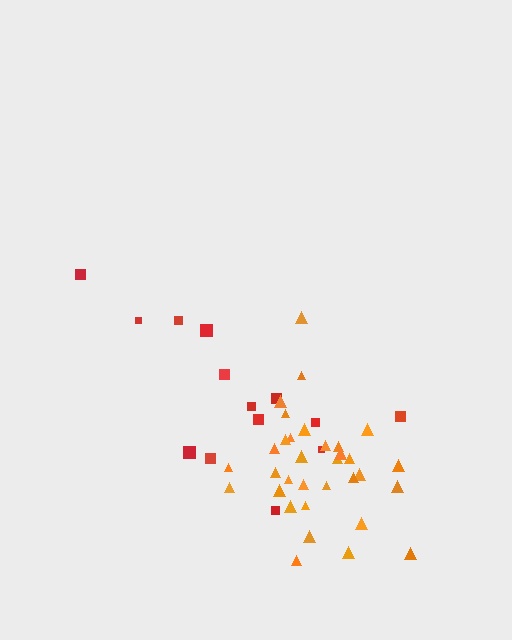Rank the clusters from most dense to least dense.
orange, red.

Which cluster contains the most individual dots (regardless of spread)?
Orange (33).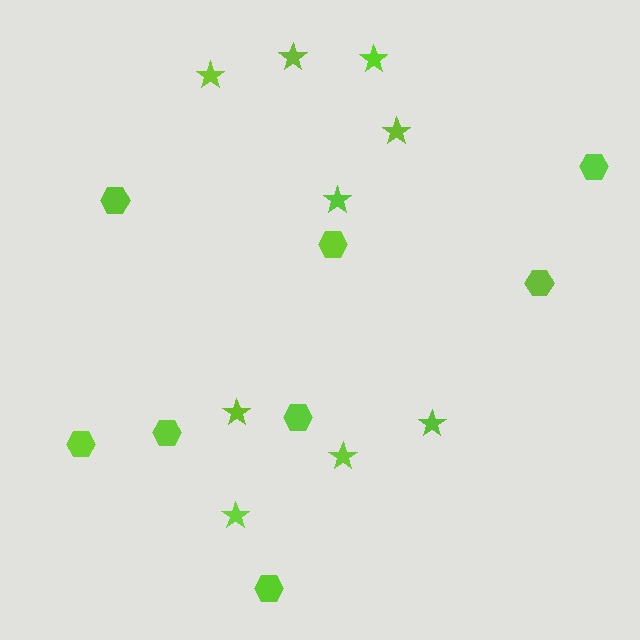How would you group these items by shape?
There are 2 groups: one group of stars (9) and one group of hexagons (8).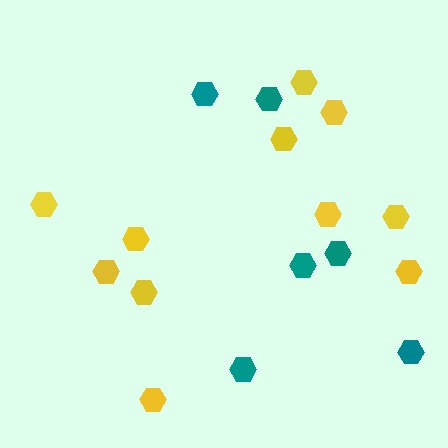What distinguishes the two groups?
There are 2 groups: one group of teal hexagons (6) and one group of yellow hexagons (11).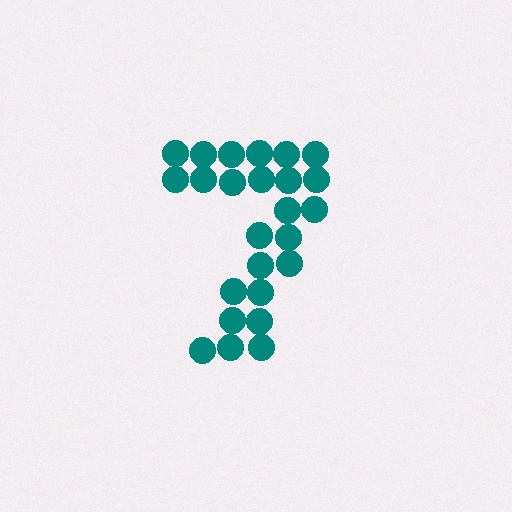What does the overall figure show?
The overall figure shows the digit 7.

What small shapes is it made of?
It is made of small circles.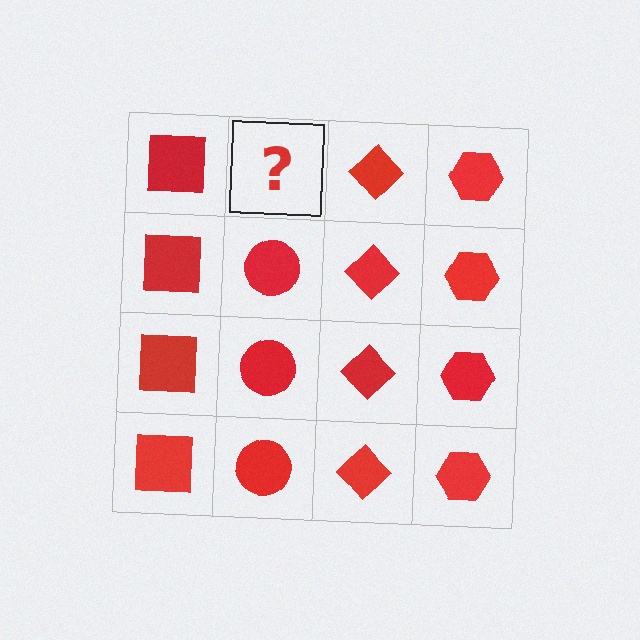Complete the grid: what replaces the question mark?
The question mark should be replaced with a red circle.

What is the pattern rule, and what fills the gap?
The rule is that each column has a consistent shape. The gap should be filled with a red circle.